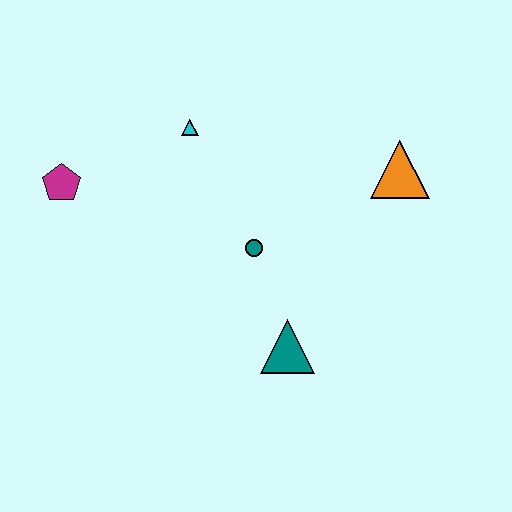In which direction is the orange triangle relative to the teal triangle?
The orange triangle is above the teal triangle.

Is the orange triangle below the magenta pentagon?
No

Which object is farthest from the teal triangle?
The magenta pentagon is farthest from the teal triangle.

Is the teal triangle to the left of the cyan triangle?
No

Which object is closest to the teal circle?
The teal triangle is closest to the teal circle.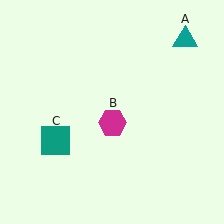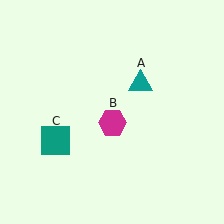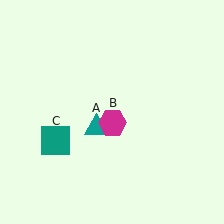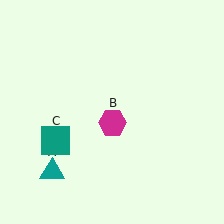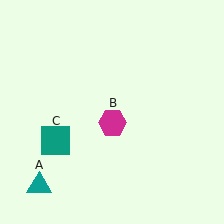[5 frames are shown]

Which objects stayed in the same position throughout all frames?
Magenta hexagon (object B) and teal square (object C) remained stationary.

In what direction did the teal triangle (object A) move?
The teal triangle (object A) moved down and to the left.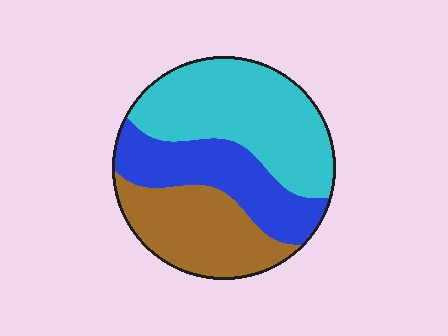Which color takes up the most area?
Cyan, at roughly 45%.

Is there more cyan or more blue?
Cyan.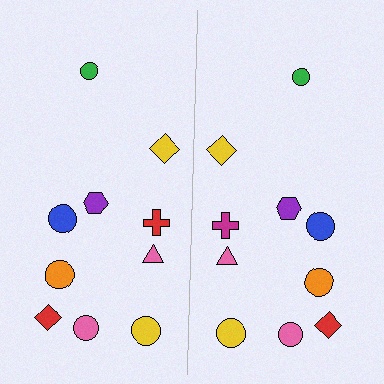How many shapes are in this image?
There are 20 shapes in this image.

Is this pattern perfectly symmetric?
No, the pattern is not perfectly symmetric. The magenta cross on the right side breaks the symmetry — its mirror counterpart is red.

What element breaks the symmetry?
The magenta cross on the right side breaks the symmetry — its mirror counterpart is red.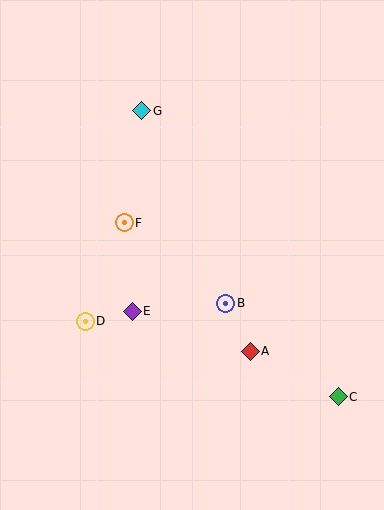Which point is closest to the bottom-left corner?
Point D is closest to the bottom-left corner.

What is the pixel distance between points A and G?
The distance between A and G is 264 pixels.